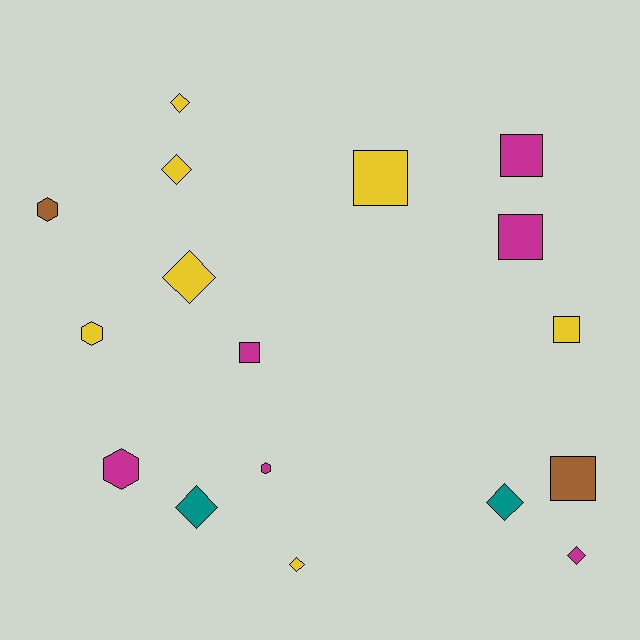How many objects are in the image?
There are 17 objects.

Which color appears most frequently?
Yellow, with 7 objects.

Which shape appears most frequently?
Diamond, with 7 objects.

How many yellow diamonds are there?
There are 4 yellow diamonds.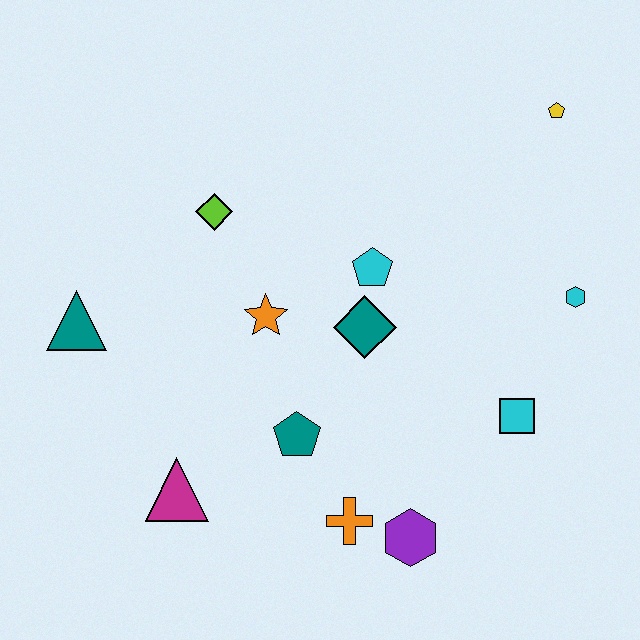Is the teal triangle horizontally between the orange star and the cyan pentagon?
No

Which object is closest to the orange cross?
The purple hexagon is closest to the orange cross.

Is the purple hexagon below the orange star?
Yes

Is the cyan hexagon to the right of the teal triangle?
Yes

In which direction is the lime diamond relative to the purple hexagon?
The lime diamond is above the purple hexagon.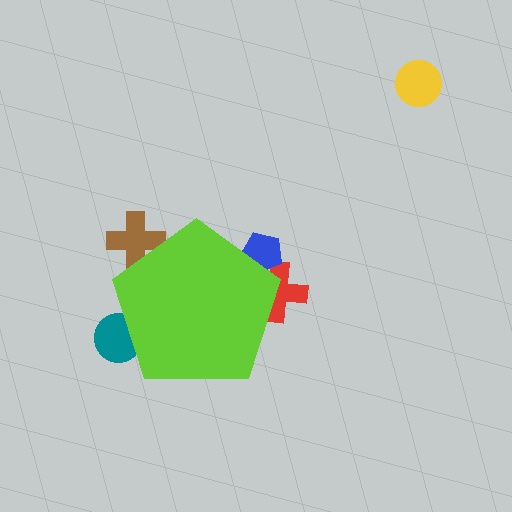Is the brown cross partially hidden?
Yes, the brown cross is partially hidden behind the lime pentagon.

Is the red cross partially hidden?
Yes, the red cross is partially hidden behind the lime pentagon.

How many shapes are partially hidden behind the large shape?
4 shapes are partially hidden.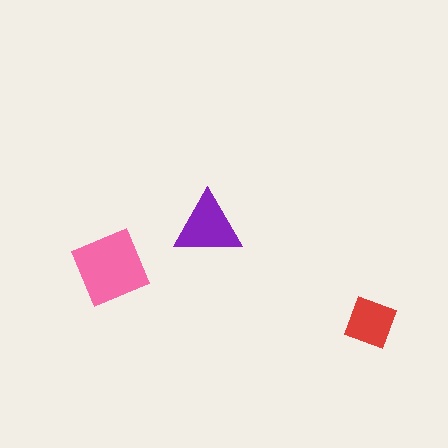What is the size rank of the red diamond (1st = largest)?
3rd.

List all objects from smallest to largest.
The red diamond, the purple triangle, the pink square.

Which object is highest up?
The purple triangle is topmost.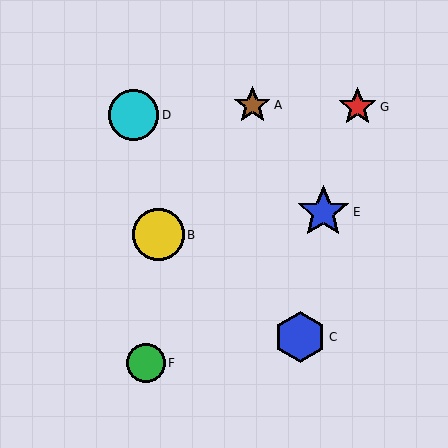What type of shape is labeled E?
Shape E is a blue star.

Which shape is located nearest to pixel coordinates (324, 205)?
The blue star (labeled E) at (323, 212) is nearest to that location.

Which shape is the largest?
The blue star (labeled E) is the largest.